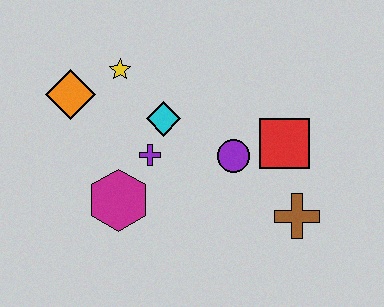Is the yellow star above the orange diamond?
Yes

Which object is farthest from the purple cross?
The brown cross is farthest from the purple cross.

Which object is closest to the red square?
The purple circle is closest to the red square.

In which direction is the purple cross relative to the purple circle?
The purple cross is to the left of the purple circle.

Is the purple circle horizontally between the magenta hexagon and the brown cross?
Yes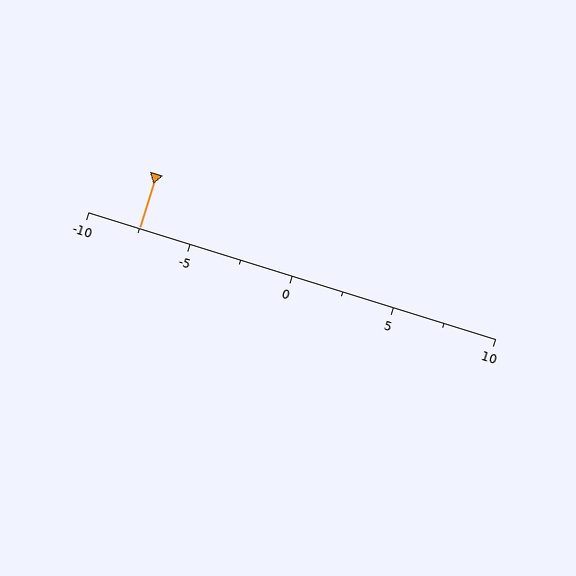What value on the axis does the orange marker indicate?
The marker indicates approximately -7.5.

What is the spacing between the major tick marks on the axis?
The major ticks are spaced 5 apart.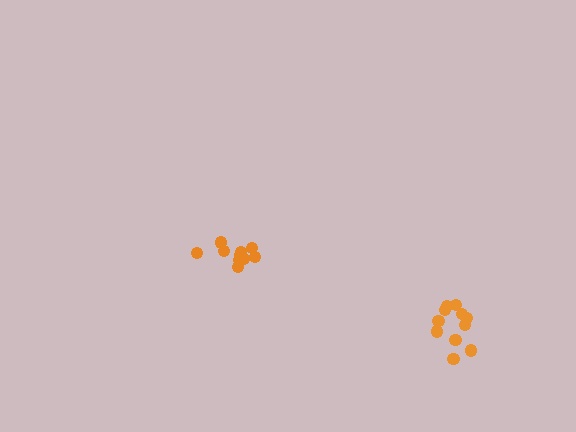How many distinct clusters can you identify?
There are 2 distinct clusters.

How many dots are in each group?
Group 1: 10 dots, Group 2: 11 dots (21 total).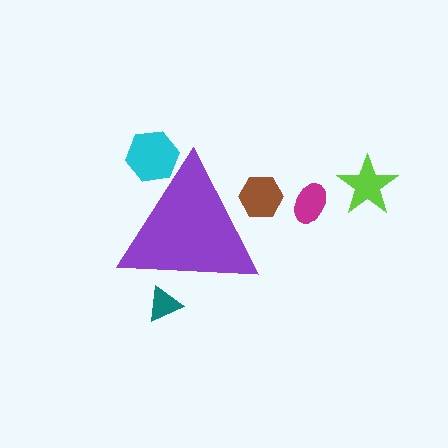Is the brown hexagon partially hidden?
Yes, the brown hexagon is partially hidden behind the purple triangle.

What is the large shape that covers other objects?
A purple triangle.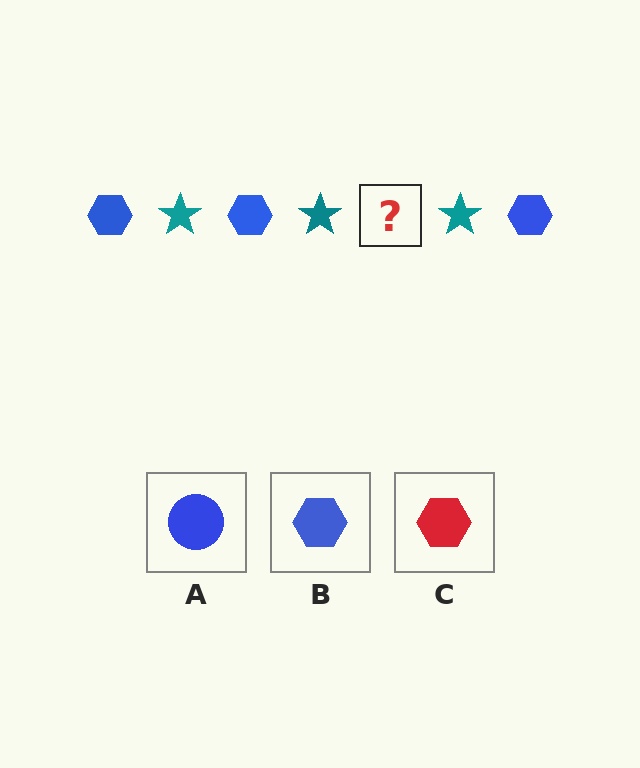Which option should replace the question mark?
Option B.